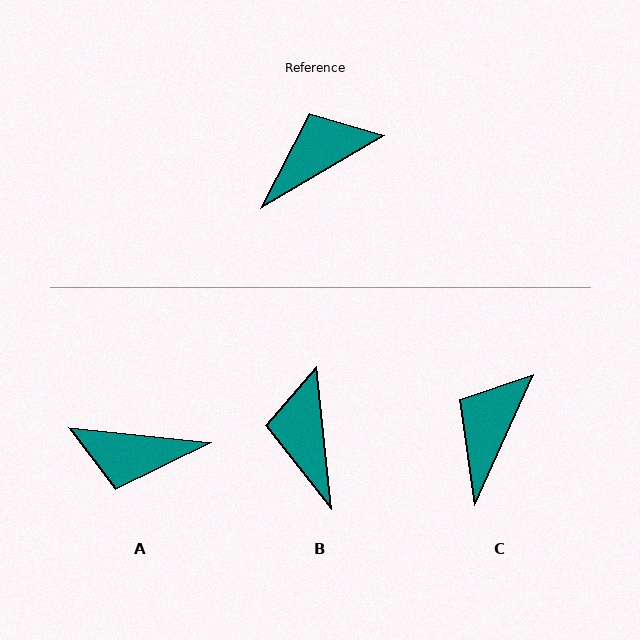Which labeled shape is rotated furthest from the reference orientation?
A, about 144 degrees away.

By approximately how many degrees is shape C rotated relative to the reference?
Approximately 35 degrees counter-clockwise.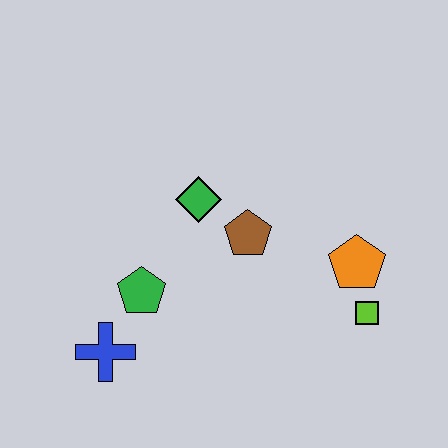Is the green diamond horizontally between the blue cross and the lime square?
Yes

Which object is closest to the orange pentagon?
The lime square is closest to the orange pentagon.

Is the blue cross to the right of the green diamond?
No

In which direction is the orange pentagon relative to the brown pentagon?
The orange pentagon is to the right of the brown pentagon.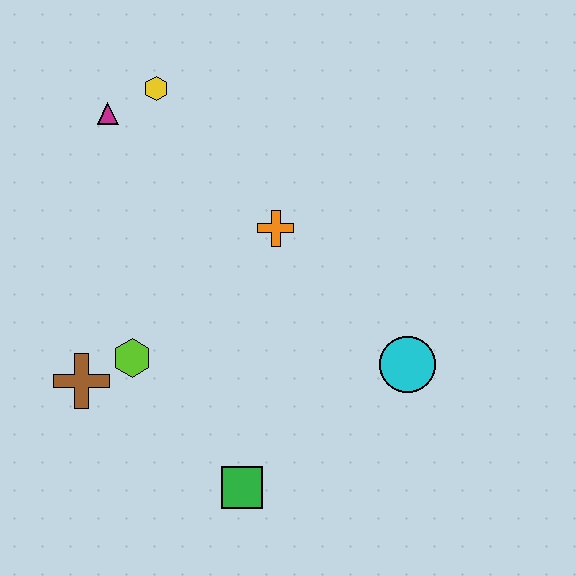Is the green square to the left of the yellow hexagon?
No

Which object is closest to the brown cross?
The lime hexagon is closest to the brown cross.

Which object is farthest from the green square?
The yellow hexagon is farthest from the green square.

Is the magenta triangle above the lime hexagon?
Yes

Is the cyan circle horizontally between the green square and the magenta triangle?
No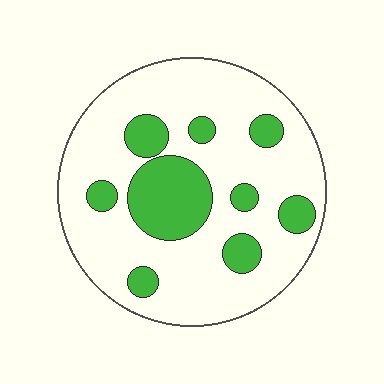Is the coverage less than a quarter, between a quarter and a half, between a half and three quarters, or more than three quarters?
Less than a quarter.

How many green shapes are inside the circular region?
9.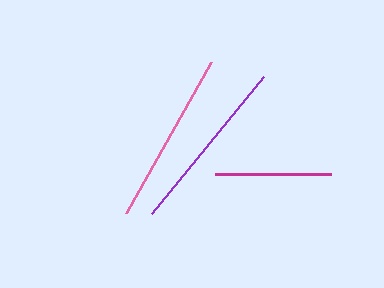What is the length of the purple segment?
The purple segment is approximately 178 pixels long.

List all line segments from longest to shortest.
From longest to shortest: purple, pink, magenta.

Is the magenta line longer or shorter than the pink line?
The pink line is longer than the magenta line.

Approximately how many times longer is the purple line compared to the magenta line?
The purple line is approximately 1.5 times the length of the magenta line.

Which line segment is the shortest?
The magenta line is the shortest at approximately 116 pixels.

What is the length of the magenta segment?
The magenta segment is approximately 116 pixels long.